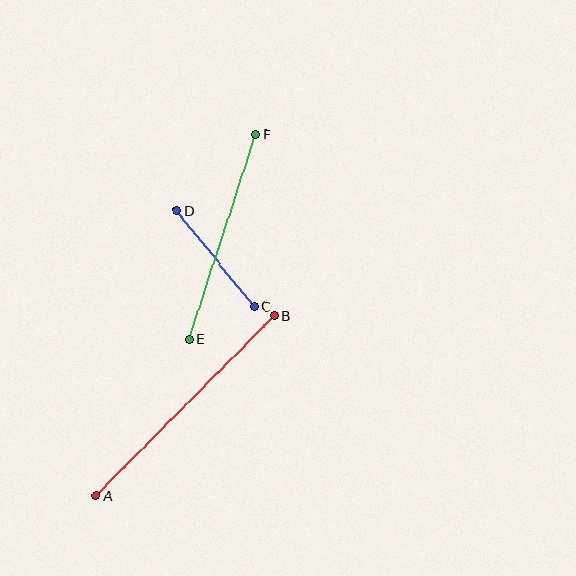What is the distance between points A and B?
The distance is approximately 254 pixels.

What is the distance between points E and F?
The distance is approximately 215 pixels.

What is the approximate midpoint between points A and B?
The midpoint is at approximately (185, 405) pixels.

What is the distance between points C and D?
The distance is approximately 123 pixels.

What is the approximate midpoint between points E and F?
The midpoint is at approximately (223, 237) pixels.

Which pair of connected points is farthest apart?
Points A and B are farthest apart.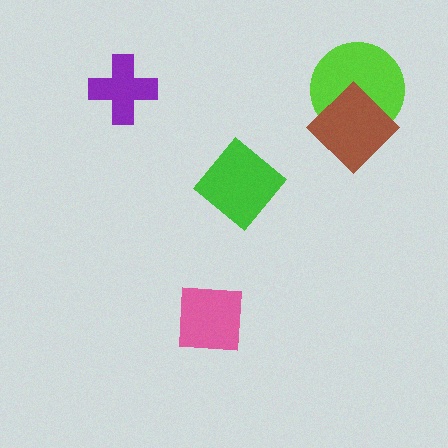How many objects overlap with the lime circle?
1 object overlaps with the lime circle.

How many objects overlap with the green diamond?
0 objects overlap with the green diamond.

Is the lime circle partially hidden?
Yes, it is partially covered by another shape.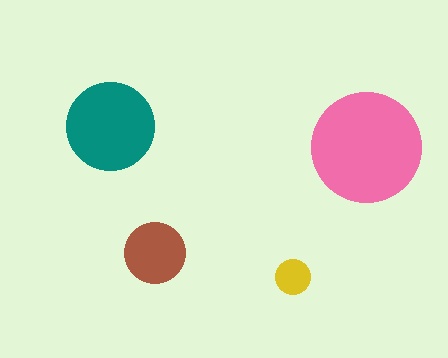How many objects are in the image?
There are 4 objects in the image.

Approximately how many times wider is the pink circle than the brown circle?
About 2 times wider.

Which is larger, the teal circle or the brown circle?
The teal one.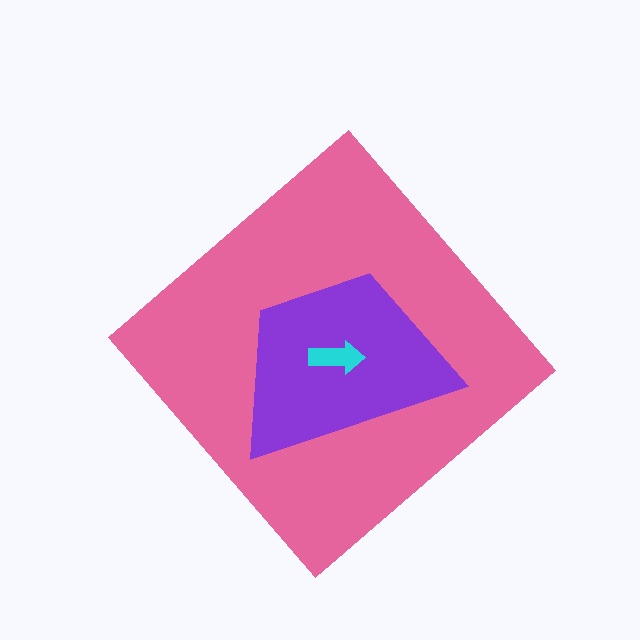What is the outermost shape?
The pink diamond.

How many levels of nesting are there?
3.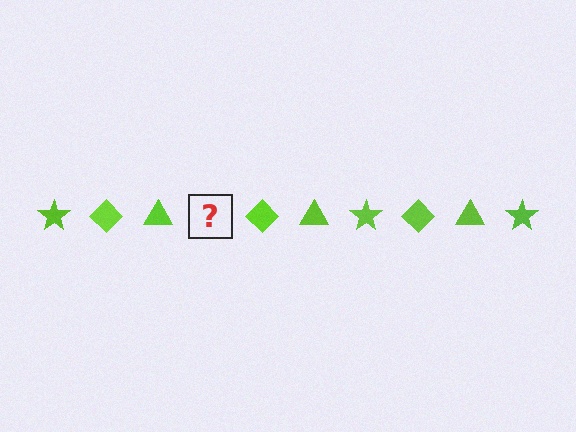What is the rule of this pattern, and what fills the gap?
The rule is that the pattern cycles through star, diamond, triangle shapes in lime. The gap should be filled with a lime star.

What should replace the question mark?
The question mark should be replaced with a lime star.